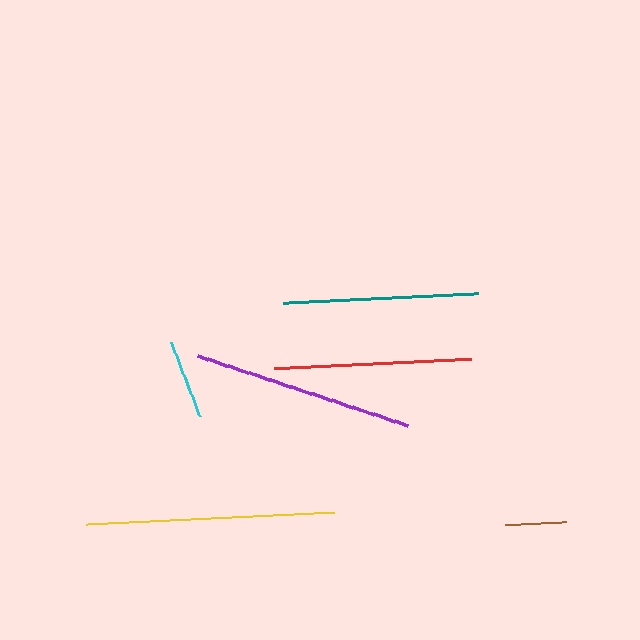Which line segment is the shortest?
The brown line is the shortest at approximately 61 pixels.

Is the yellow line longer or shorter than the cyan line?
The yellow line is longer than the cyan line.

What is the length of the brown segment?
The brown segment is approximately 61 pixels long.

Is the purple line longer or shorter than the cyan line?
The purple line is longer than the cyan line.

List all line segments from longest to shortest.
From longest to shortest: yellow, purple, red, teal, cyan, brown.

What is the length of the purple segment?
The purple segment is approximately 222 pixels long.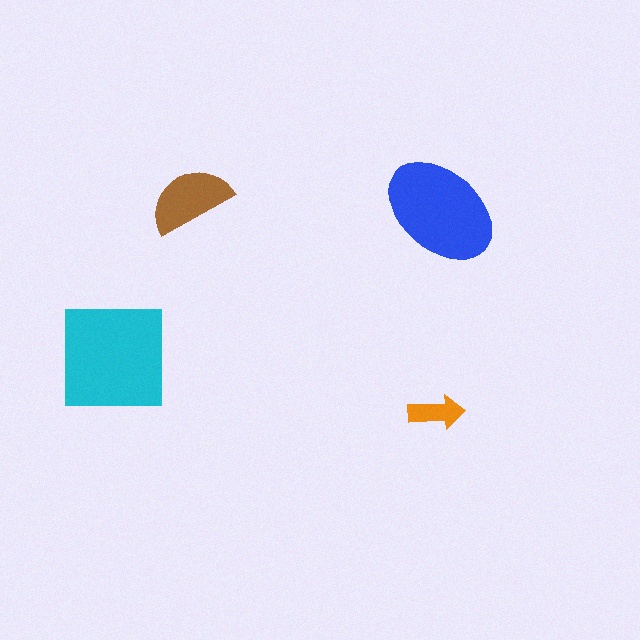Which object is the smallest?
The orange arrow.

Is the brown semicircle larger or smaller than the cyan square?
Smaller.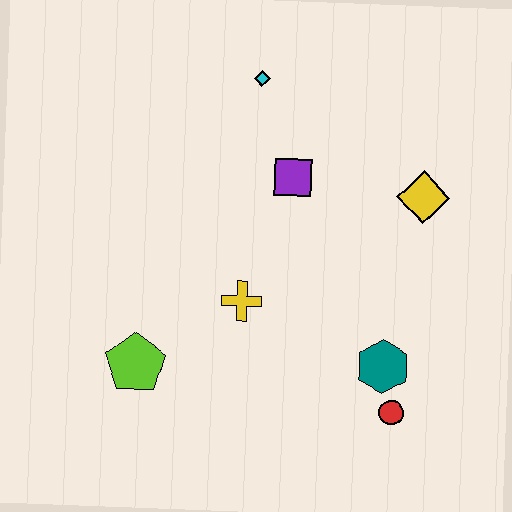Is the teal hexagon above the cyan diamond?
No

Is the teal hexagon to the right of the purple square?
Yes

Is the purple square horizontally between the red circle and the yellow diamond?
No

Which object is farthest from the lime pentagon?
The yellow diamond is farthest from the lime pentagon.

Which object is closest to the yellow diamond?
The purple square is closest to the yellow diamond.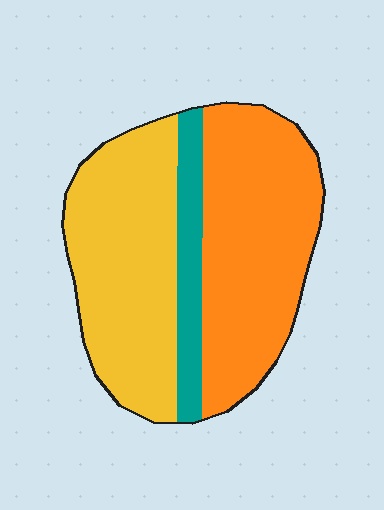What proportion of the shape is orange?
Orange takes up between a quarter and a half of the shape.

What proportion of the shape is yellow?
Yellow covers around 40% of the shape.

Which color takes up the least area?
Teal, at roughly 10%.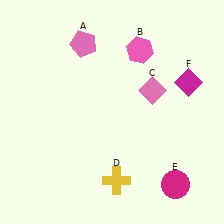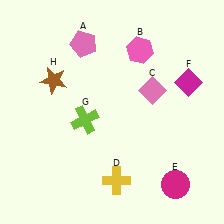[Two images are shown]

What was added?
A lime cross (G), a brown star (H) were added in Image 2.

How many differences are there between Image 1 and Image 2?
There are 2 differences between the two images.